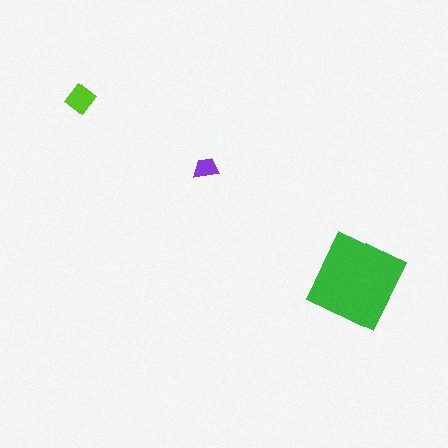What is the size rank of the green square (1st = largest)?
1st.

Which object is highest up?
The lime diamond is topmost.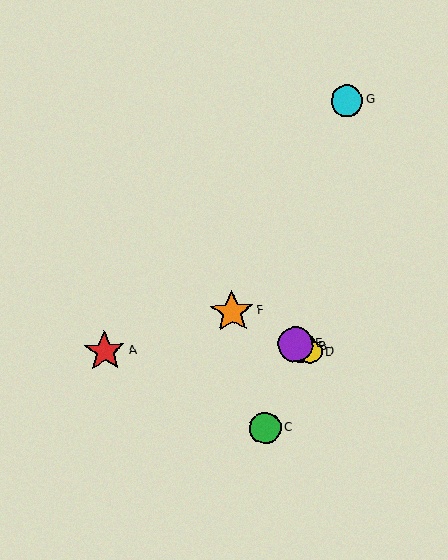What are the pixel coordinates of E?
Object E is at (296, 345).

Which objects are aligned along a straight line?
Objects B, D, E, F are aligned along a straight line.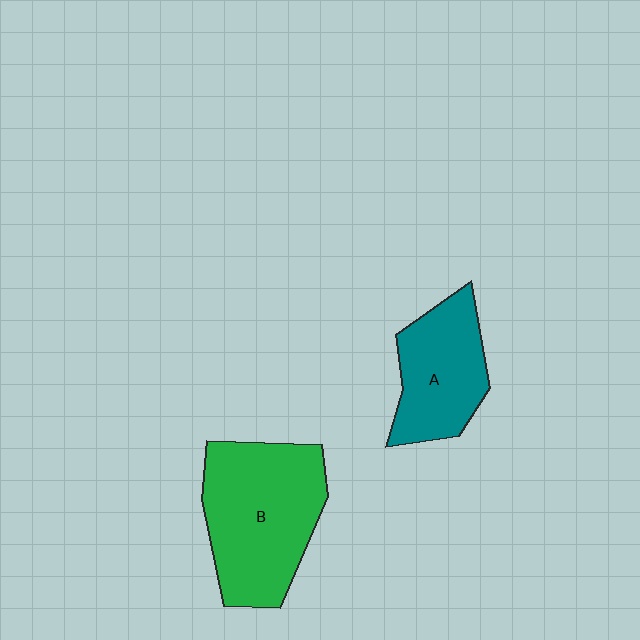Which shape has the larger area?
Shape B (green).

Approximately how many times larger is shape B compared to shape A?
Approximately 1.5 times.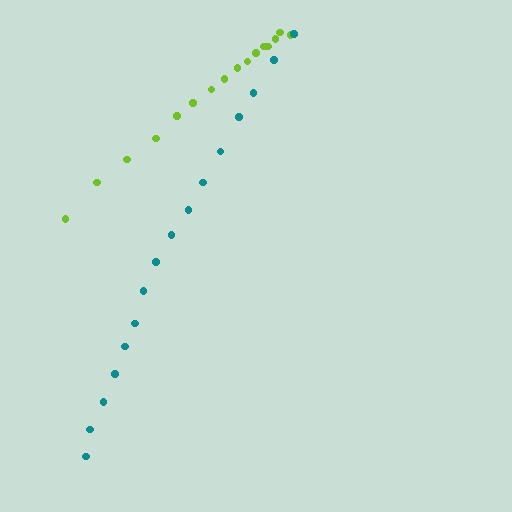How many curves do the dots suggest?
There are 2 distinct paths.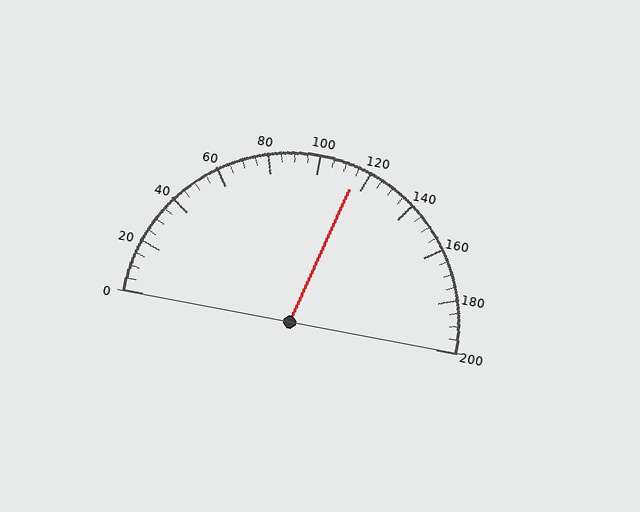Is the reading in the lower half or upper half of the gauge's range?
The reading is in the upper half of the range (0 to 200).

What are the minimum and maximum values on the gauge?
The gauge ranges from 0 to 200.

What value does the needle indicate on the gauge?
The needle indicates approximately 115.